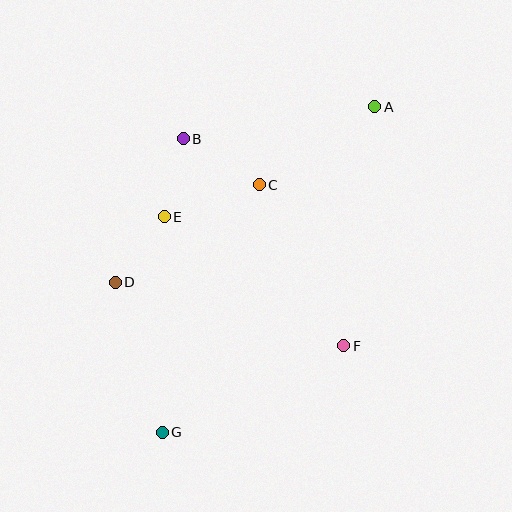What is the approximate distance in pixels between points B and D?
The distance between B and D is approximately 159 pixels.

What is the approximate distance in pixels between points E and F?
The distance between E and F is approximately 221 pixels.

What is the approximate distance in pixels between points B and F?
The distance between B and F is approximately 262 pixels.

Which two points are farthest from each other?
Points A and G are farthest from each other.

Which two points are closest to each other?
Points B and E are closest to each other.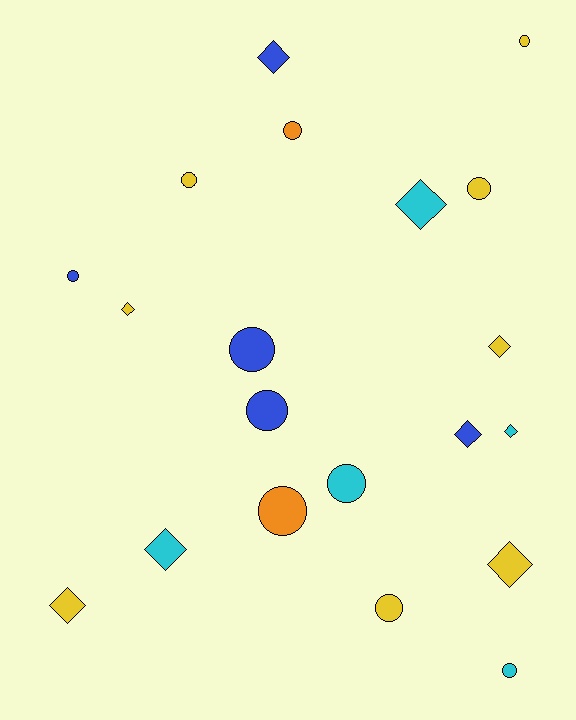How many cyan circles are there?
There are 2 cyan circles.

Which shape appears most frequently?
Circle, with 11 objects.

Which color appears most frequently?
Yellow, with 8 objects.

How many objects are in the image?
There are 20 objects.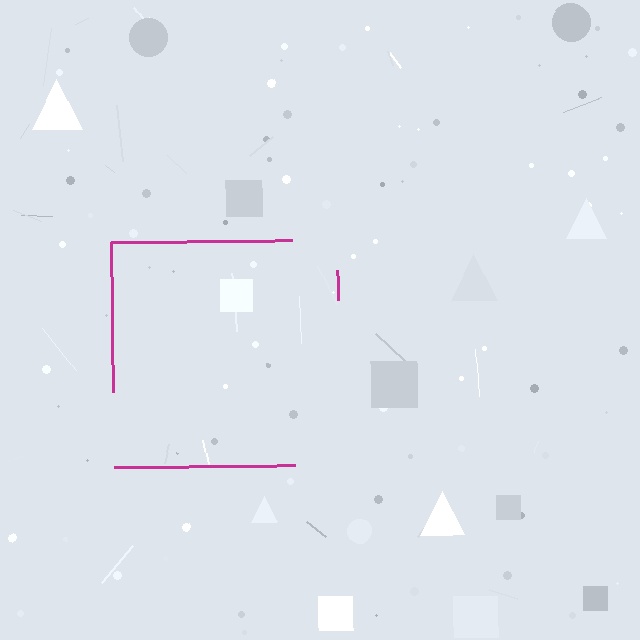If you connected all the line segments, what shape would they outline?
They would outline a square.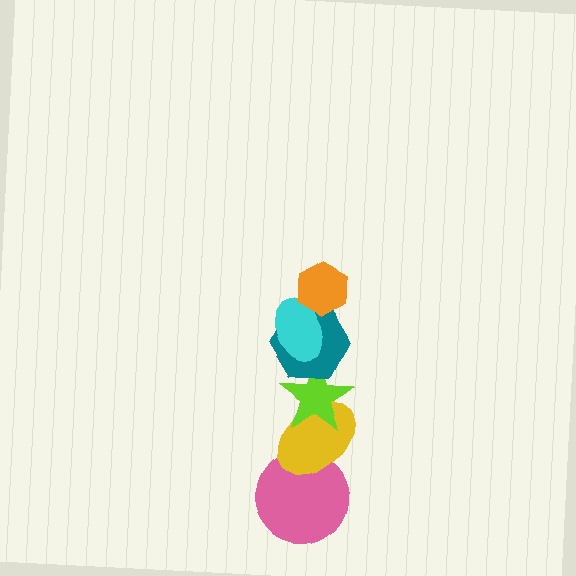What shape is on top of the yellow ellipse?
The lime star is on top of the yellow ellipse.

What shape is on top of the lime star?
The teal hexagon is on top of the lime star.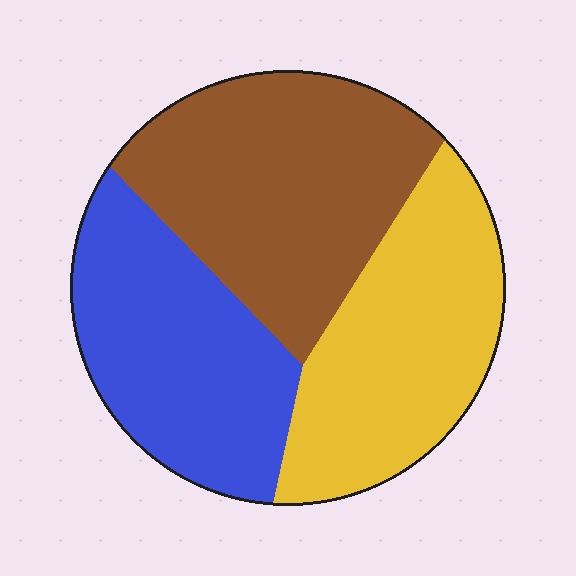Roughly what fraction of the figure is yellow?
Yellow covers about 30% of the figure.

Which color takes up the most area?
Brown, at roughly 35%.